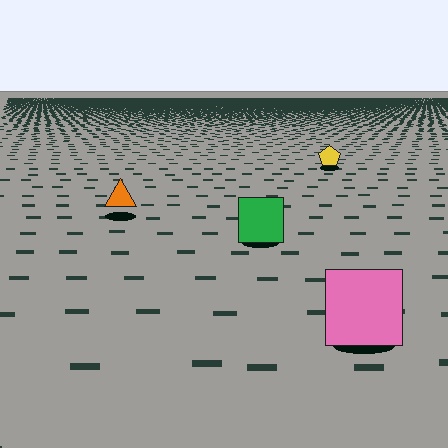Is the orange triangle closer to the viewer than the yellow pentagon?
Yes. The orange triangle is closer — you can tell from the texture gradient: the ground texture is coarser near it.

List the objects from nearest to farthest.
From nearest to farthest: the pink square, the green square, the orange triangle, the yellow pentagon.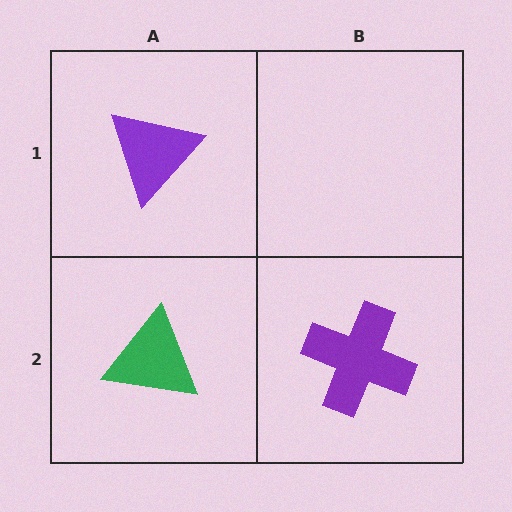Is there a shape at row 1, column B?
No, that cell is empty.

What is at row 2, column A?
A green triangle.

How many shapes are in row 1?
1 shape.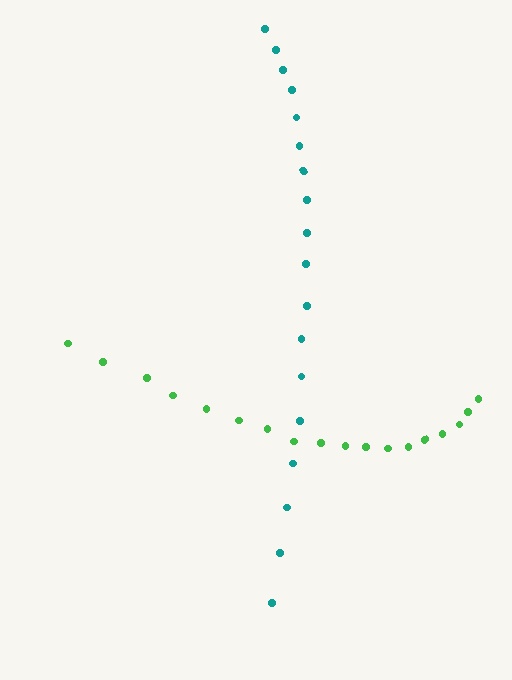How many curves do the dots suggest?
There are 2 distinct paths.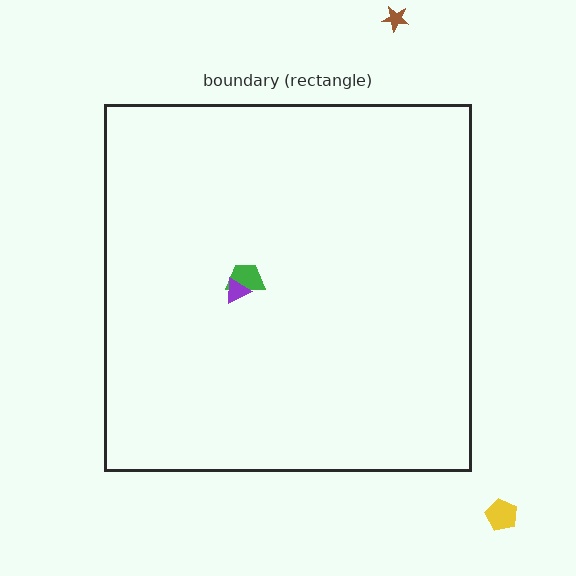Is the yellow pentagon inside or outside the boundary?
Outside.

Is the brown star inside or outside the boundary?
Outside.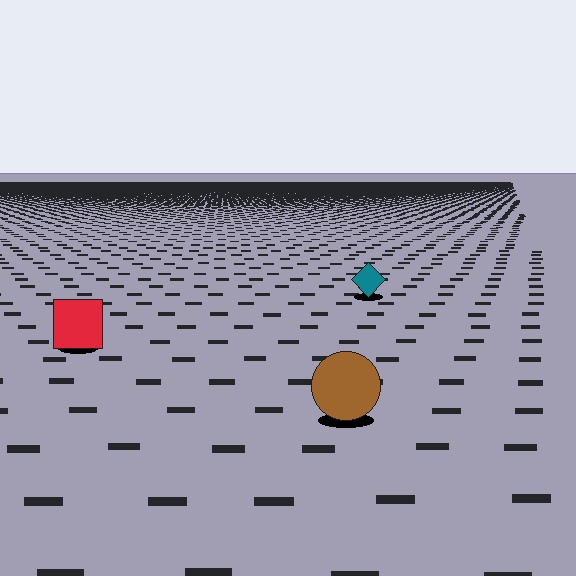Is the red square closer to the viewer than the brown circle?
No. The brown circle is closer — you can tell from the texture gradient: the ground texture is coarser near it.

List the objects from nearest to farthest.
From nearest to farthest: the brown circle, the red square, the teal diamond.